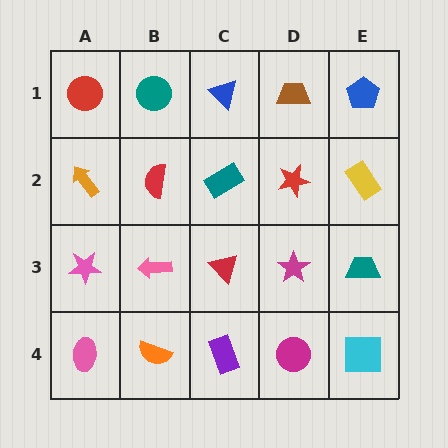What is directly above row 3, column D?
A red star.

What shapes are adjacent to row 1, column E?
A yellow rectangle (row 2, column E), a brown trapezoid (row 1, column D).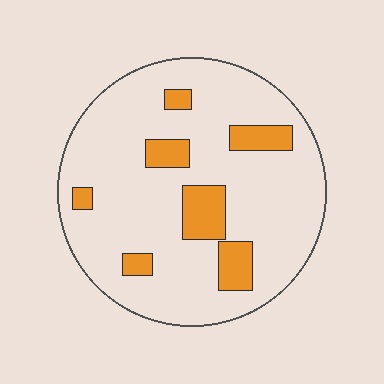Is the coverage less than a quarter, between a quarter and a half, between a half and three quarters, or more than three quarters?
Less than a quarter.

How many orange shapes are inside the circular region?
7.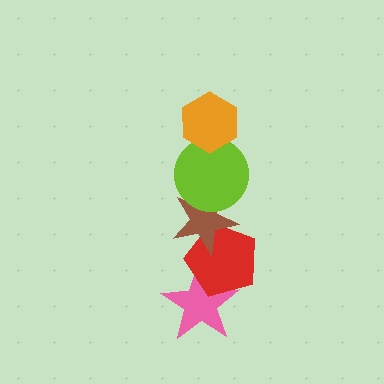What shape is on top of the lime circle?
The orange hexagon is on top of the lime circle.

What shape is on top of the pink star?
The red pentagon is on top of the pink star.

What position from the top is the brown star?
The brown star is 3rd from the top.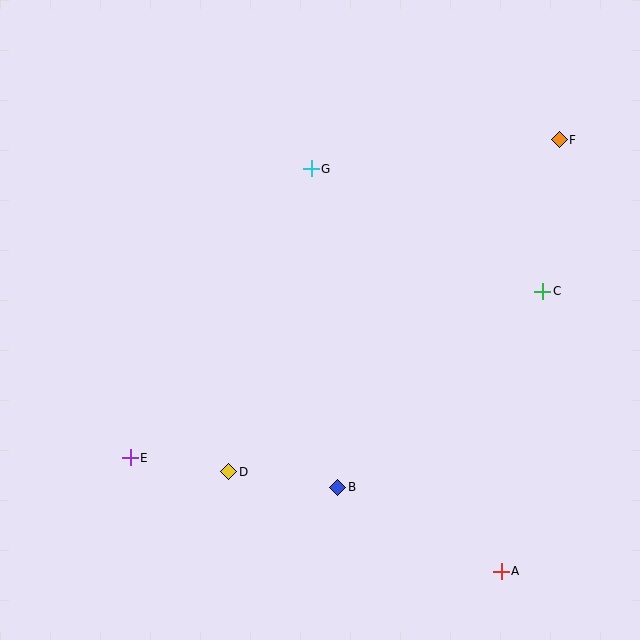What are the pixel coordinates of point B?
Point B is at (338, 487).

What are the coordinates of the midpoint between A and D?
The midpoint between A and D is at (365, 521).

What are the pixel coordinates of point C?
Point C is at (543, 291).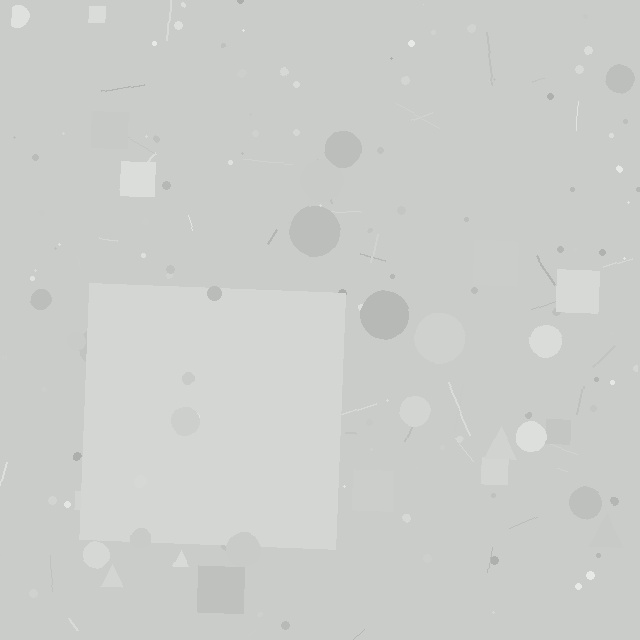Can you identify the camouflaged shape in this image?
The camouflaged shape is a square.